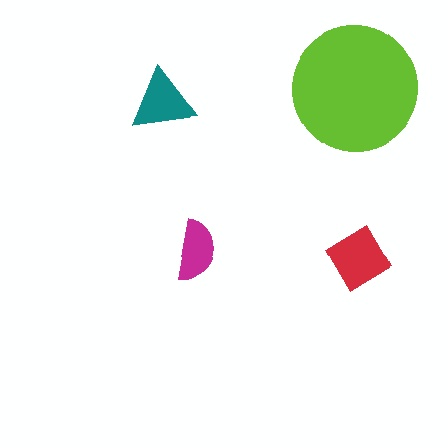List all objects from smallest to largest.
The magenta semicircle, the teal triangle, the red diamond, the lime circle.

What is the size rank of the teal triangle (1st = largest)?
3rd.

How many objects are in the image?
There are 4 objects in the image.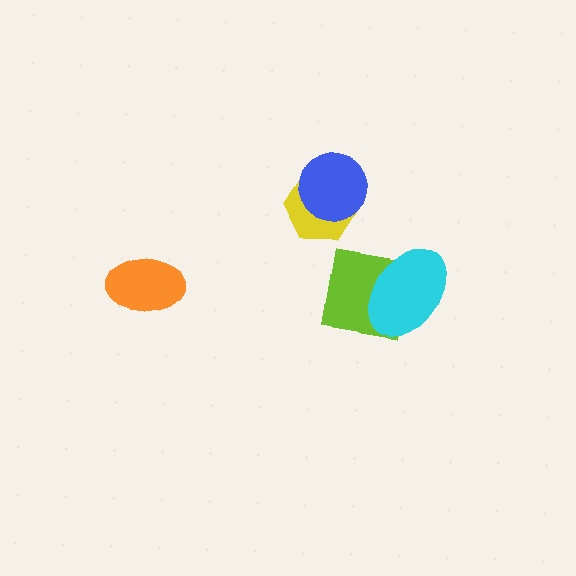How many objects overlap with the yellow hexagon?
1 object overlaps with the yellow hexagon.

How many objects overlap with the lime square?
1 object overlaps with the lime square.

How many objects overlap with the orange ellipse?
0 objects overlap with the orange ellipse.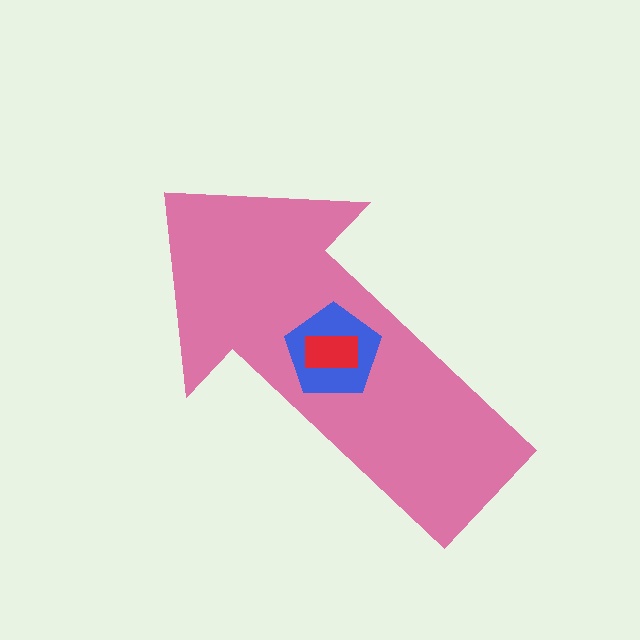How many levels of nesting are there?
3.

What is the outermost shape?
The pink arrow.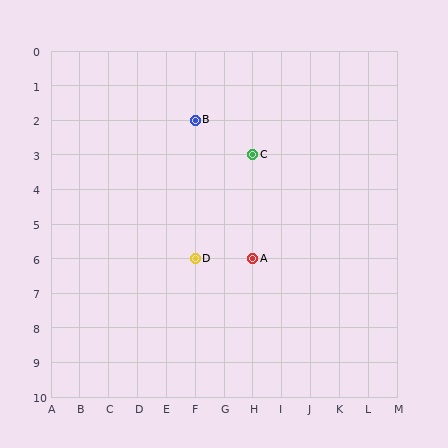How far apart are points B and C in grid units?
Points B and C are 2 columns and 1 row apart (about 2.2 grid units diagonally).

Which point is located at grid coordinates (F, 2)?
Point B is at (F, 2).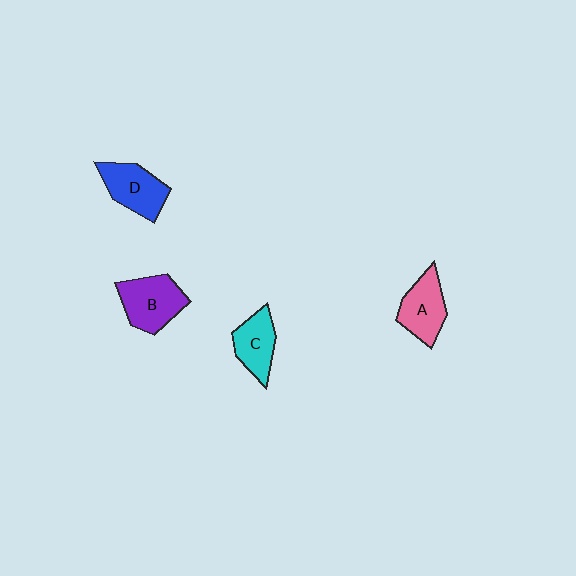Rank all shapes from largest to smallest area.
From largest to smallest: B (purple), D (blue), A (pink), C (cyan).